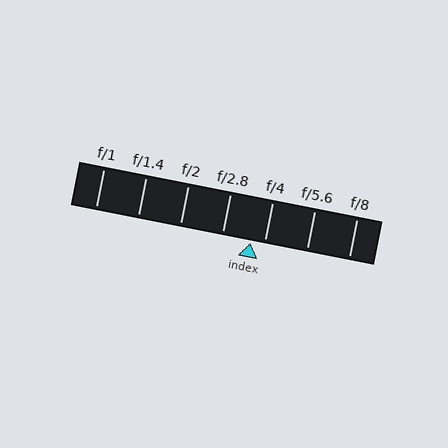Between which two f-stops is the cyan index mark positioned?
The index mark is between f/2.8 and f/4.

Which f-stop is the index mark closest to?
The index mark is closest to f/4.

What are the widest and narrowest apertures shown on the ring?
The widest aperture shown is f/1 and the narrowest is f/8.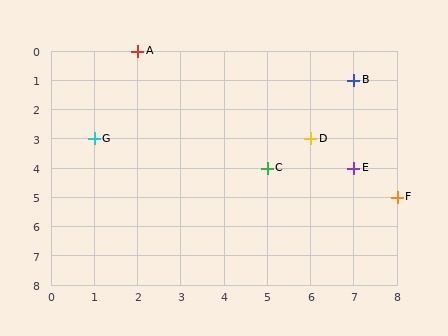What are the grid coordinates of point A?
Point A is at grid coordinates (2, 0).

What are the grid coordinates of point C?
Point C is at grid coordinates (5, 4).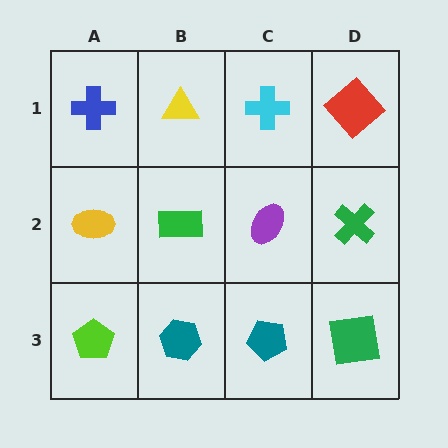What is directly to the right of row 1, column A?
A yellow triangle.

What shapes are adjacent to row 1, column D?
A green cross (row 2, column D), a cyan cross (row 1, column C).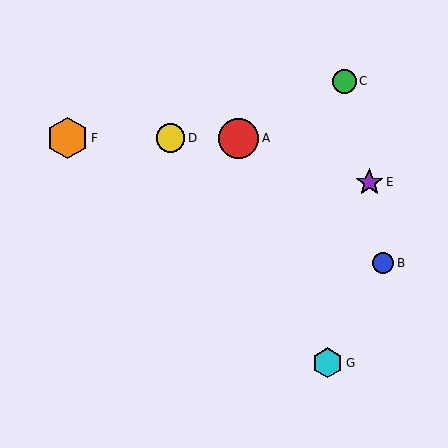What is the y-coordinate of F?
Object F is at y≈138.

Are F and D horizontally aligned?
Yes, both are at y≈138.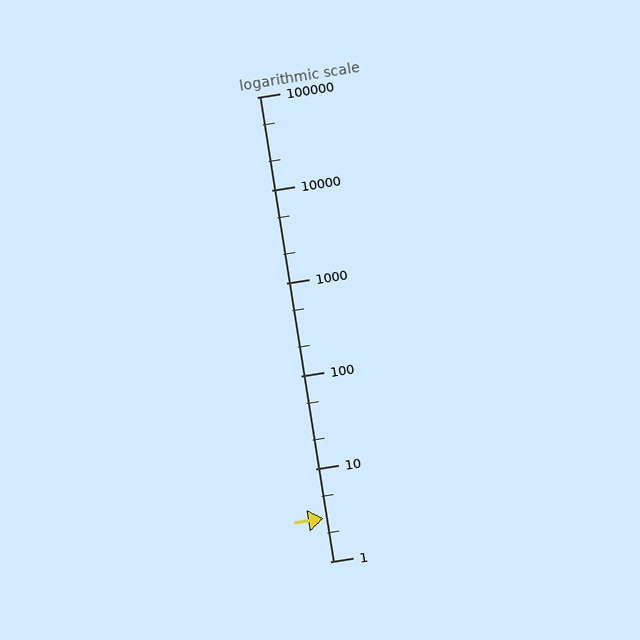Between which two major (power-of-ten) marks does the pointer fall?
The pointer is between 1 and 10.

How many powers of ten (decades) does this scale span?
The scale spans 5 decades, from 1 to 100000.